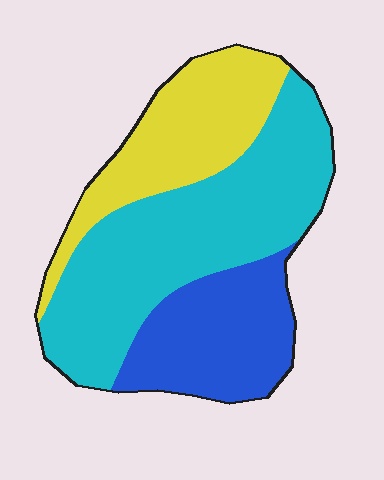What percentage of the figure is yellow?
Yellow takes up about one quarter (1/4) of the figure.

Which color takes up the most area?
Cyan, at roughly 50%.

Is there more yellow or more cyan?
Cyan.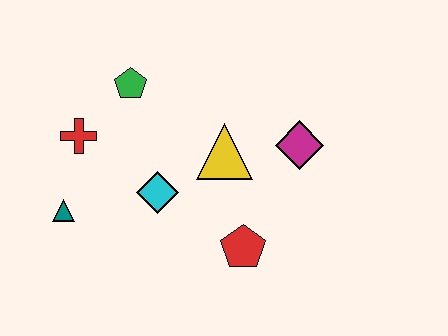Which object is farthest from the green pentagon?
The red pentagon is farthest from the green pentagon.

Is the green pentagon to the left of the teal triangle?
No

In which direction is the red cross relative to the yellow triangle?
The red cross is to the left of the yellow triangle.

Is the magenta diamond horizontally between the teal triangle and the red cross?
No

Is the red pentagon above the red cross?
No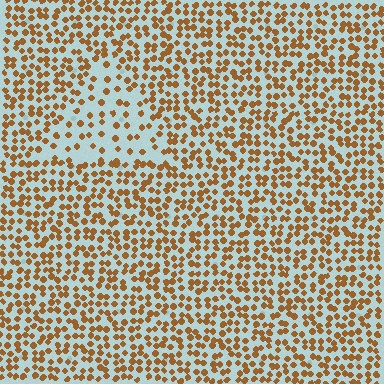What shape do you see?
I see a triangle.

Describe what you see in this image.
The image contains small brown elements arranged at two different densities. A triangle-shaped region is visible where the elements are less densely packed than the surrounding area.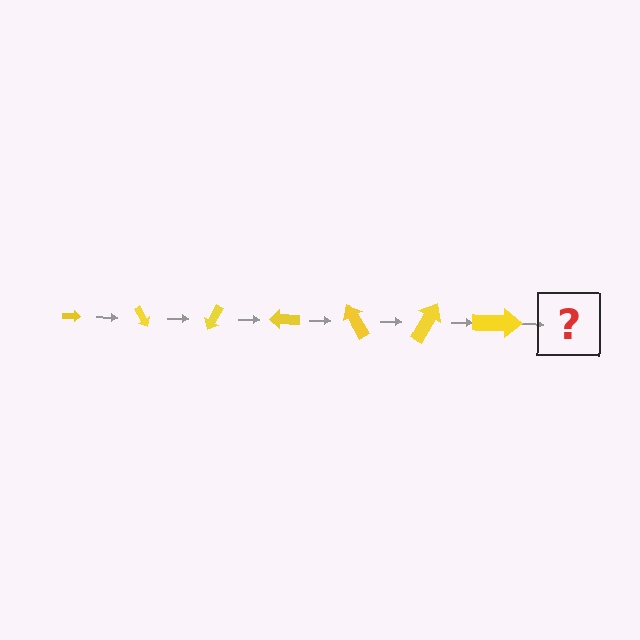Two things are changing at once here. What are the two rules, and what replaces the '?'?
The two rules are that the arrow grows larger each step and it rotates 60 degrees each step. The '?' should be an arrow, larger than the previous one and rotated 420 degrees from the start.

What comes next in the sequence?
The next element should be an arrow, larger than the previous one and rotated 420 degrees from the start.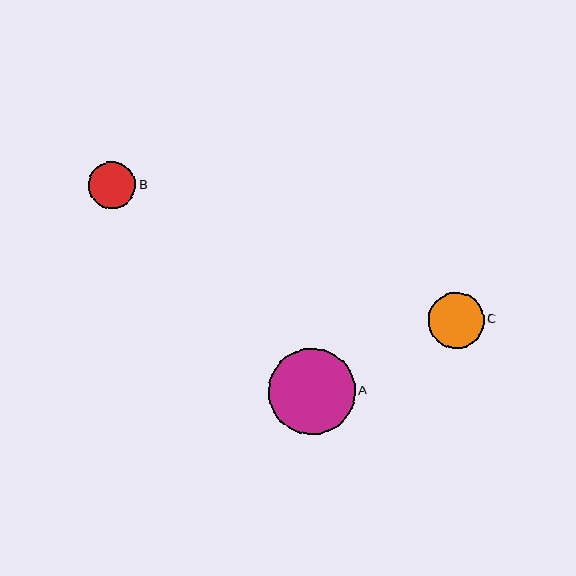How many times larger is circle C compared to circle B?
Circle C is approximately 1.2 times the size of circle B.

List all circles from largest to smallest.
From largest to smallest: A, C, B.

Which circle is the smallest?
Circle B is the smallest with a size of approximately 47 pixels.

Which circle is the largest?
Circle A is the largest with a size of approximately 86 pixels.